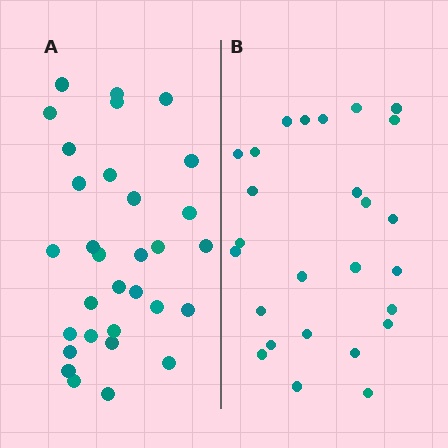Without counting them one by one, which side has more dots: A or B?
Region A (the left region) has more dots.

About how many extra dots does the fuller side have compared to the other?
Region A has about 5 more dots than region B.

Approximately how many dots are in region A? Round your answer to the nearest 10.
About 30 dots. (The exact count is 31, which rounds to 30.)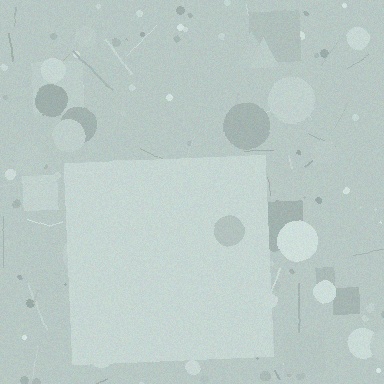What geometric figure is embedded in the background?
A square is embedded in the background.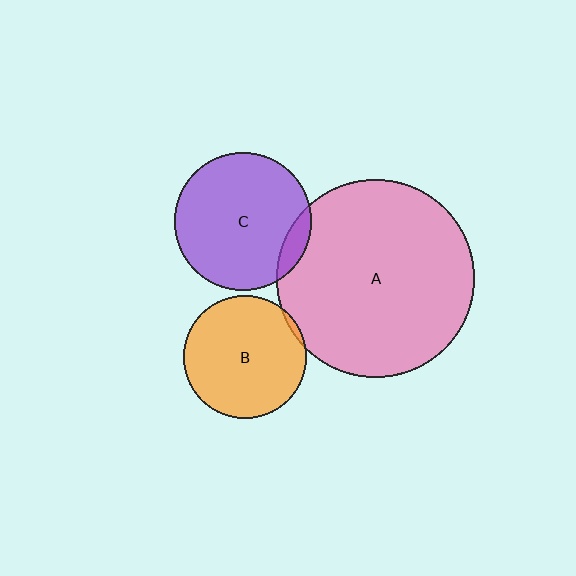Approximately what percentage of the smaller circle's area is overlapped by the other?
Approximately 10%.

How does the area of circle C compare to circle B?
Approximately 1.3 times.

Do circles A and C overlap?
Yes.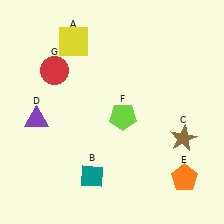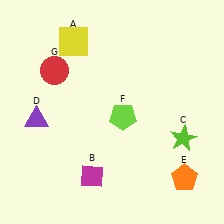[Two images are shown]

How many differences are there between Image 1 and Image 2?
There are 2 differences between the two images.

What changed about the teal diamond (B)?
In Image 1, B is teal. In Image 2, it changed to magenta.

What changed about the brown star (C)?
In Image 1, C is brown. In Image 2, it changed to lime.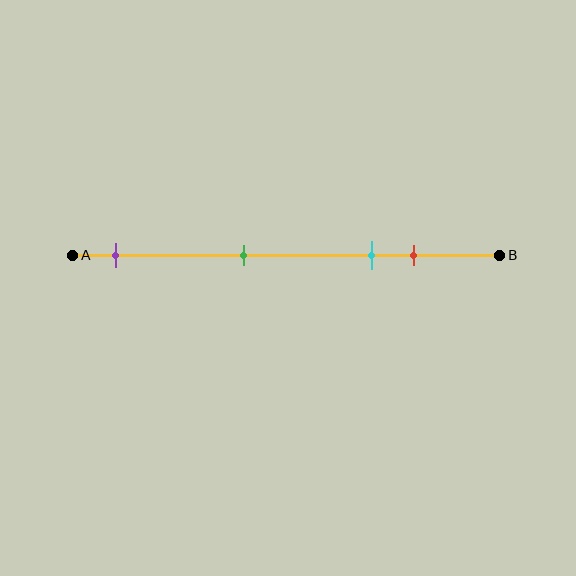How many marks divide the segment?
There are 4 marks dividing the segment.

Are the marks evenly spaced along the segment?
No, the marks are not evenly spaced.